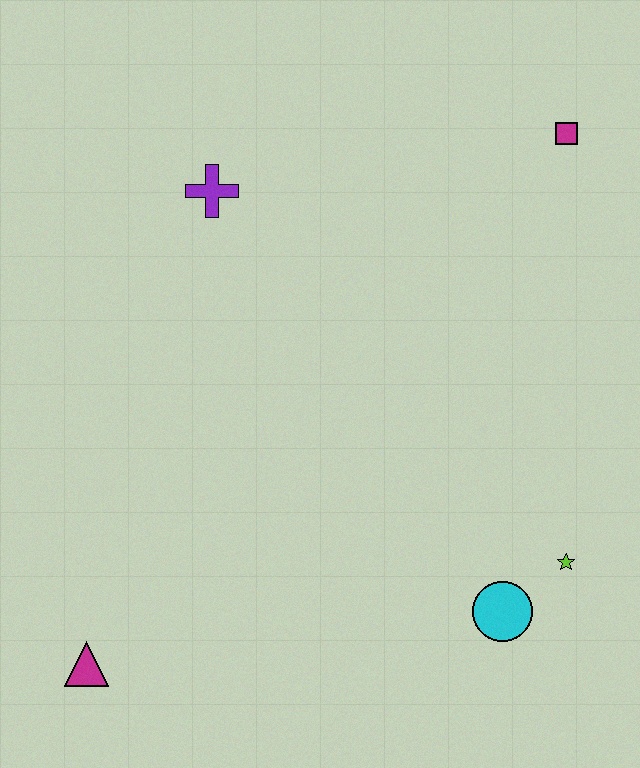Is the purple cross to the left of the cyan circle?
Yes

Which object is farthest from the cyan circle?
The purple cross is farthest from the cyan circle.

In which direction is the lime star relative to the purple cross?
The lime star is below the purple cross.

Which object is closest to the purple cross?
The magenta square is closest to the purple cross.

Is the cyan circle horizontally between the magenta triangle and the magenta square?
Yes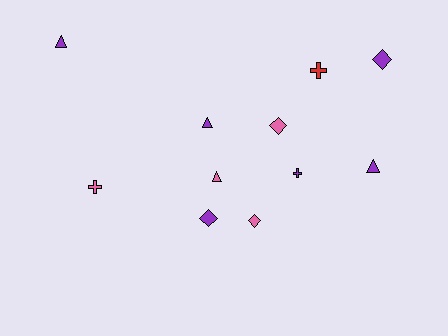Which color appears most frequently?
Purple, with 6 objects.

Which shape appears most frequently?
Triangle, with 4 objects.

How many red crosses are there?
There is 1 red cross.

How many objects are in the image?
There are 11 objects.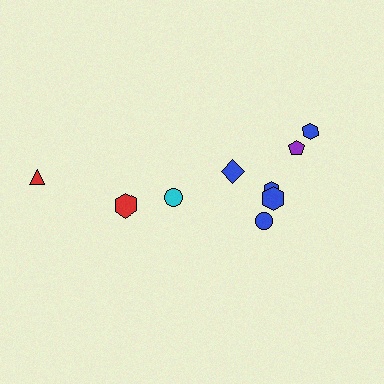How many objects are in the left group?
There are 3 objects.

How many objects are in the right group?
There are 6 objects.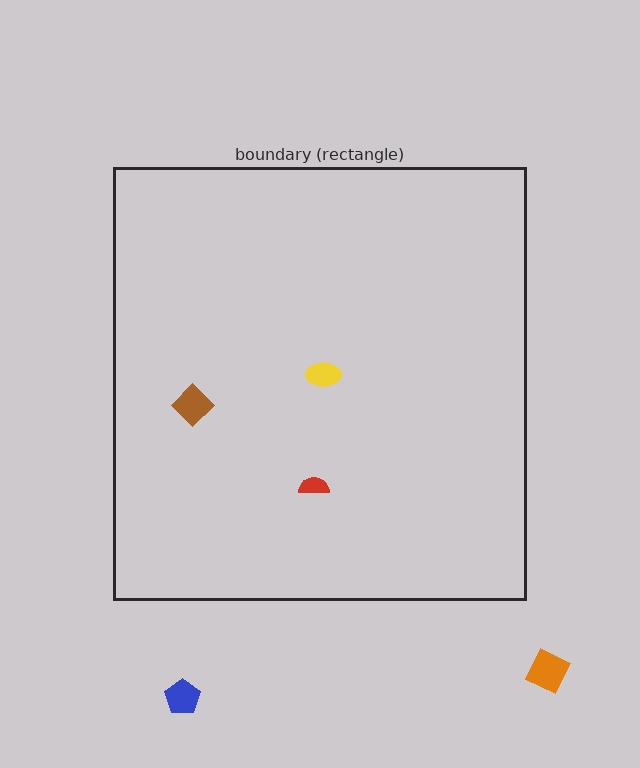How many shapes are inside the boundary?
3 inside, 2 outside.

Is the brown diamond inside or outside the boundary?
Inside.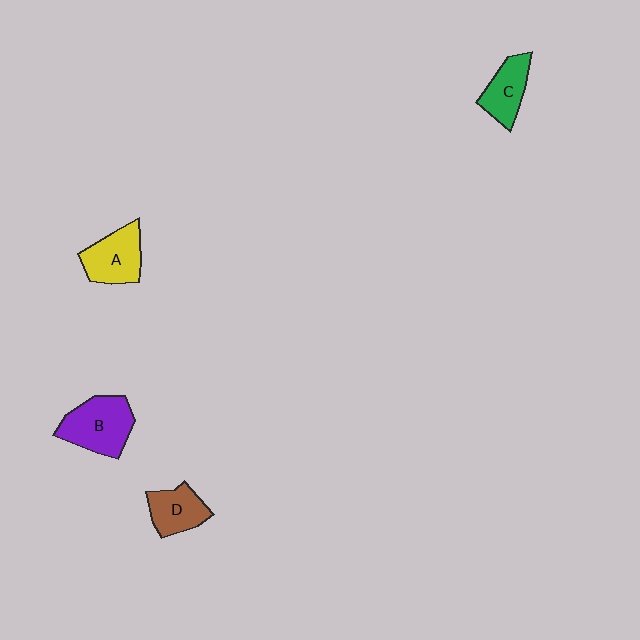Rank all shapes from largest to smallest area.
From largest to smallest: B (purple), A (yellow), D (brown), C (green).